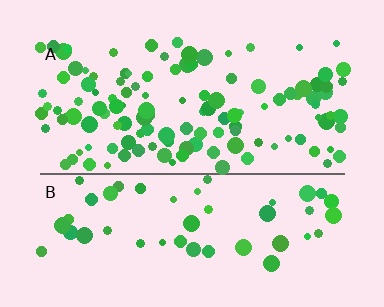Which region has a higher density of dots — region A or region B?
A (the top).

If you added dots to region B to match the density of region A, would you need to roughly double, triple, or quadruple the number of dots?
Approximately double.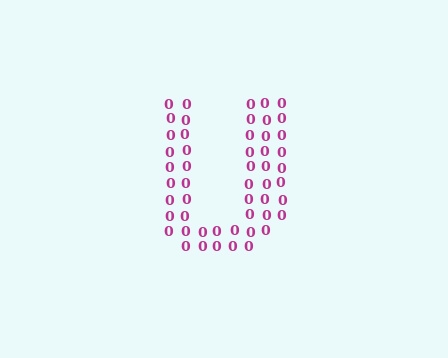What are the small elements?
The small elements are digit 0's.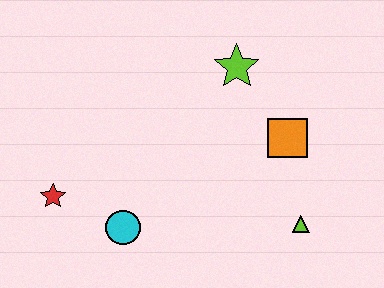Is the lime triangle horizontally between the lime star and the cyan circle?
No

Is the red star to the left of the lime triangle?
Yes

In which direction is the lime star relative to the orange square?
The lime star is above the orange square.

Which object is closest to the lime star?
The orange square is closest to the lime star.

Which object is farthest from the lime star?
The red star is farthest from the lime star.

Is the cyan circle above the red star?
No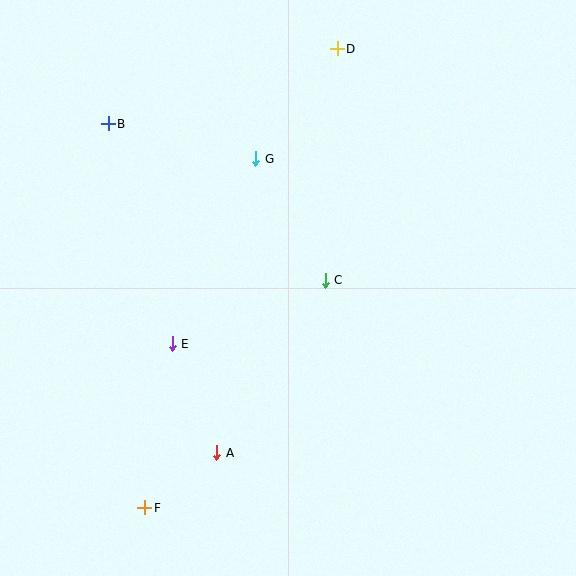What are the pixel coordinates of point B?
Point B is at (108, 124).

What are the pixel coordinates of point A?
Point A is at (217, 453).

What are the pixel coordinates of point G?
Point G is at (256, 159).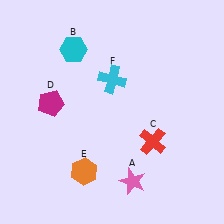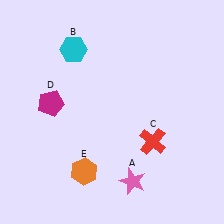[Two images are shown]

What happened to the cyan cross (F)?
The cyan cross (F) was removed in Image 2. It was in the top-right area of Image 1.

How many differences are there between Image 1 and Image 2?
There is 1 difference between the two images.